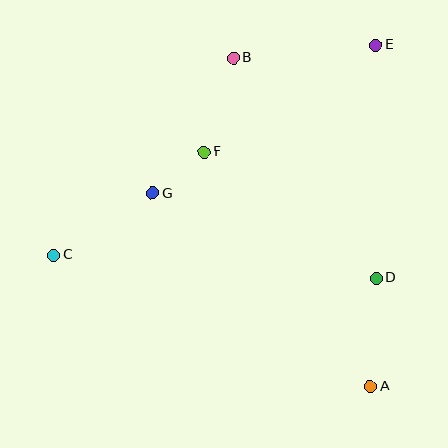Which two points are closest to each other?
Points F and G are closest to each other.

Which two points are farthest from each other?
Points C and E are farthest from each other.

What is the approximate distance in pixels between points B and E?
The distance between B and E is approximately 143 pixels.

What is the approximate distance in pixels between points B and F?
The distance between B and F is approximately 99 pixels.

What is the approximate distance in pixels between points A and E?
The distance between A and E is approximately 342 pixels.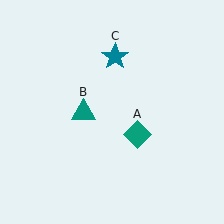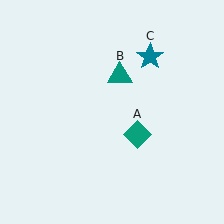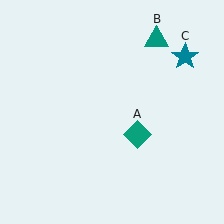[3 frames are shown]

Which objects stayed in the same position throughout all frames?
Teal diamond (object A) remained stationary.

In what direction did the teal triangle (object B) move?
The teal triangle (object B) moved up and to the right.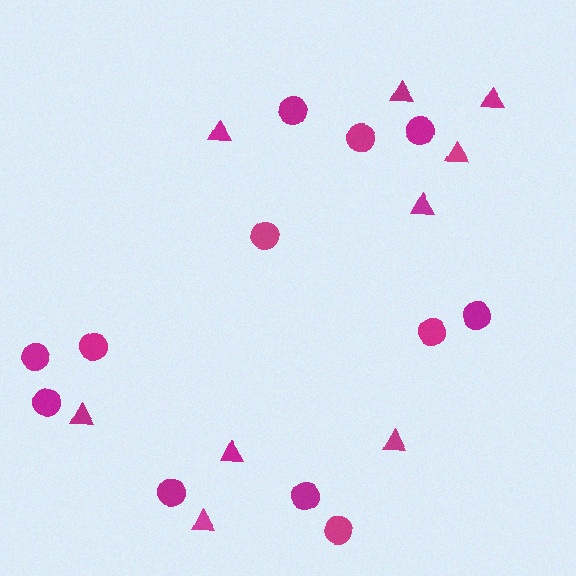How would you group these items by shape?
There are 2 groups: one group of triangles (9) and one group of circles (12).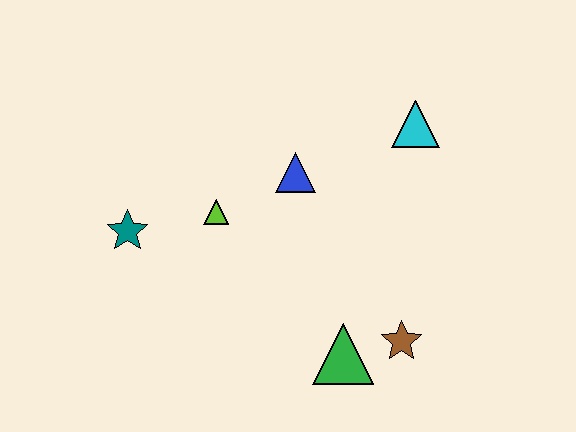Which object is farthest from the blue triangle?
The brown star is farthest from the blue triangle.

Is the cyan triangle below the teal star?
No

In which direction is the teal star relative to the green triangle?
The teal star is to the left of the green triangle.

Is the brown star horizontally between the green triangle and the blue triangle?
No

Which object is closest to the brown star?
The green triangle is closest to the brown star.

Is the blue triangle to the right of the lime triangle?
Yes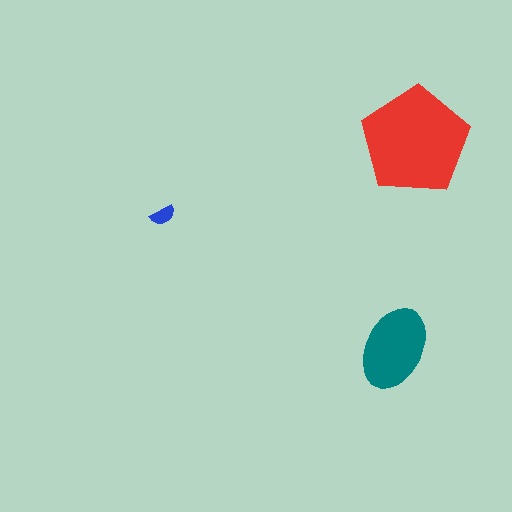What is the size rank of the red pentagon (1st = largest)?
1st.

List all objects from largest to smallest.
The red pentagon, the teal ellipse, the blue semicircle.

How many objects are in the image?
There are 3 objects in the image.